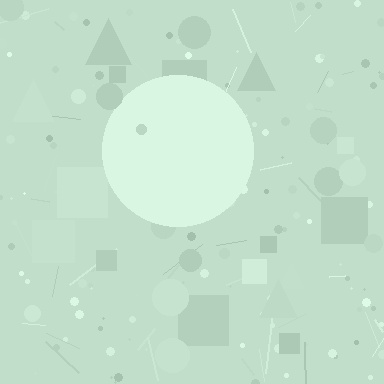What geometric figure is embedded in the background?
A circle is embedded in the background.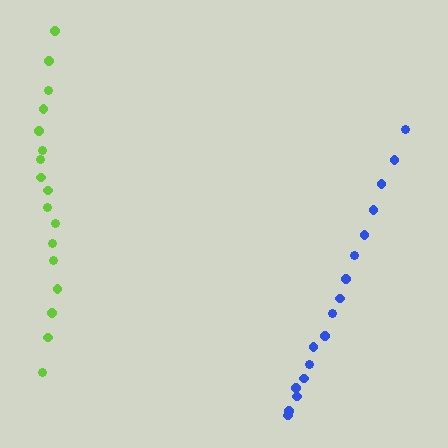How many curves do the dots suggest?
There are 2 distinct paths.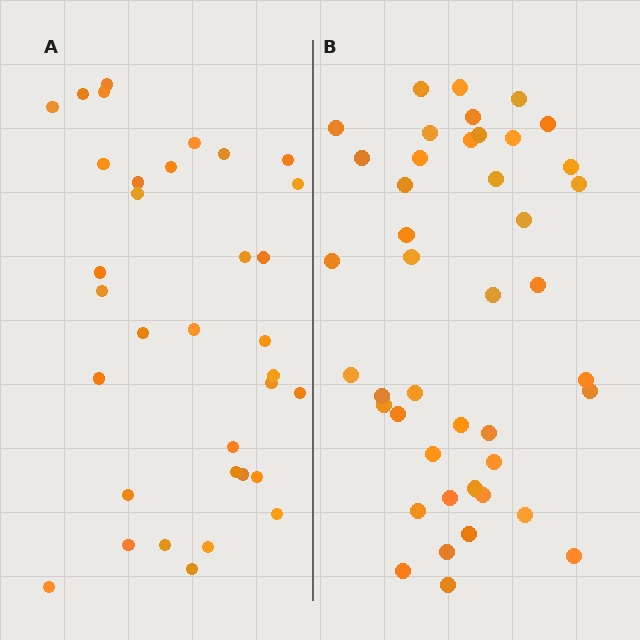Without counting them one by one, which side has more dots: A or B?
Region B (the right region) has more dots.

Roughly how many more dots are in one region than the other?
Region B has roughly 8 or so more dots than region A.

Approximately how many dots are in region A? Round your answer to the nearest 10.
About 30 dots. (The exact count is 34, which rounds to 30.)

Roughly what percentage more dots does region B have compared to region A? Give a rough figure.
About 25% more.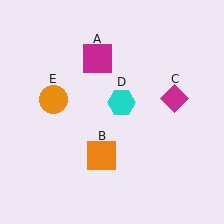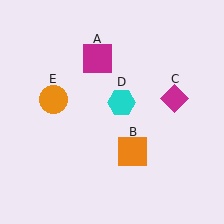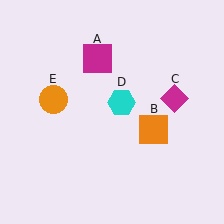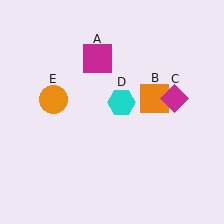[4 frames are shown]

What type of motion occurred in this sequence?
The orange square (object B) rotated counterclockwise around the center of the scene.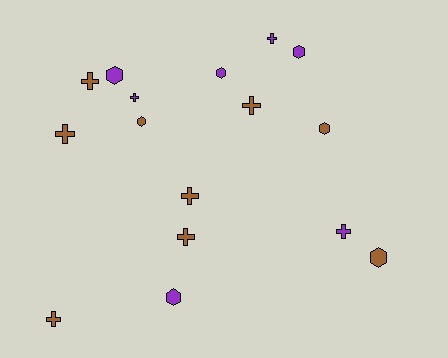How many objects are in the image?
There are 16 objects.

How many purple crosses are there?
There are 3 purple crosses.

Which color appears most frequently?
Brown, with 9 objects.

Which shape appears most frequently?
Cross, with 9 objects.